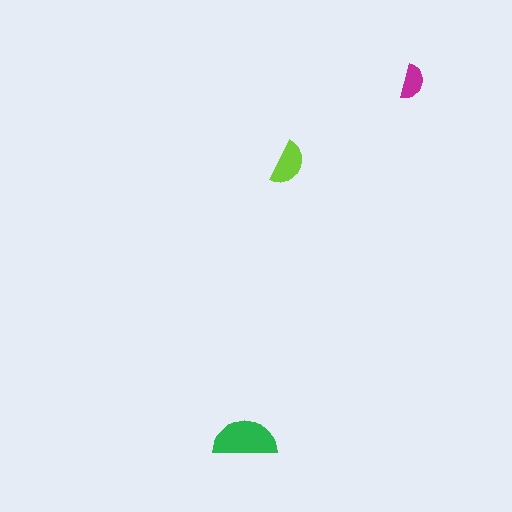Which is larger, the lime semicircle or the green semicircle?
The green one.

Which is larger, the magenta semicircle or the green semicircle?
The green one.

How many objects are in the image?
There are 3 objects in the image.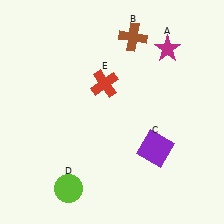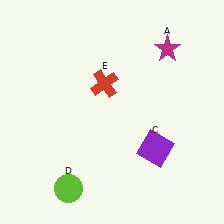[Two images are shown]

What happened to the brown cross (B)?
The brown cross (B) was removed in Image 2. It was in the top-right area of Image 1.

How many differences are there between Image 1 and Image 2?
There is 1 difference between the two images.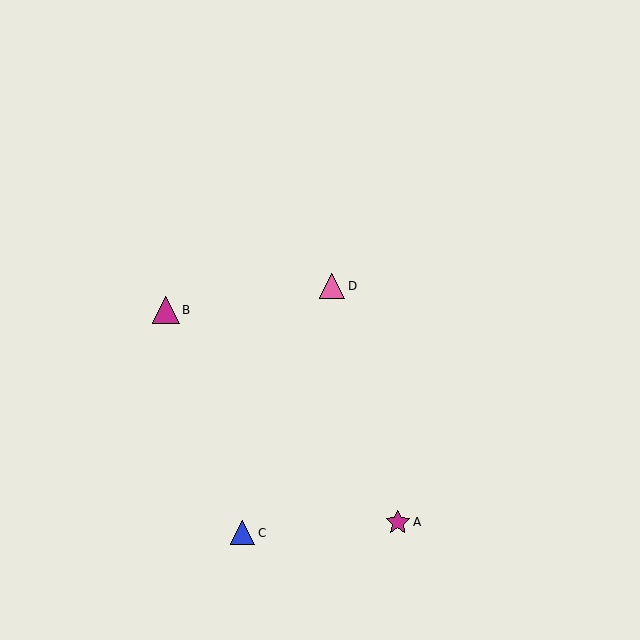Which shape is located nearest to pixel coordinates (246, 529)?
The blue triangle (labeled C) at (243, 533) is nearest to that location.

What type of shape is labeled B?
Shape B is a magenta triangle.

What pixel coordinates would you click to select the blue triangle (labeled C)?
Click at (243, 533) to select the blue triangle C.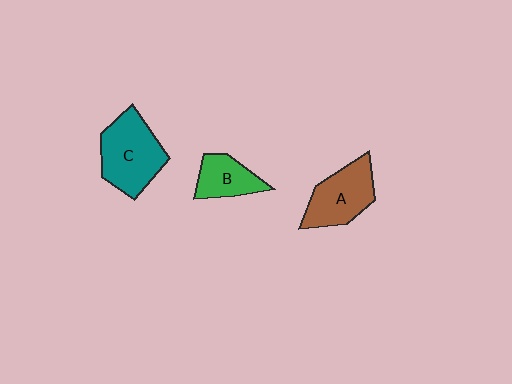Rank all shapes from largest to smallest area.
From largest to smallest: C (teal), A (brown), B (green).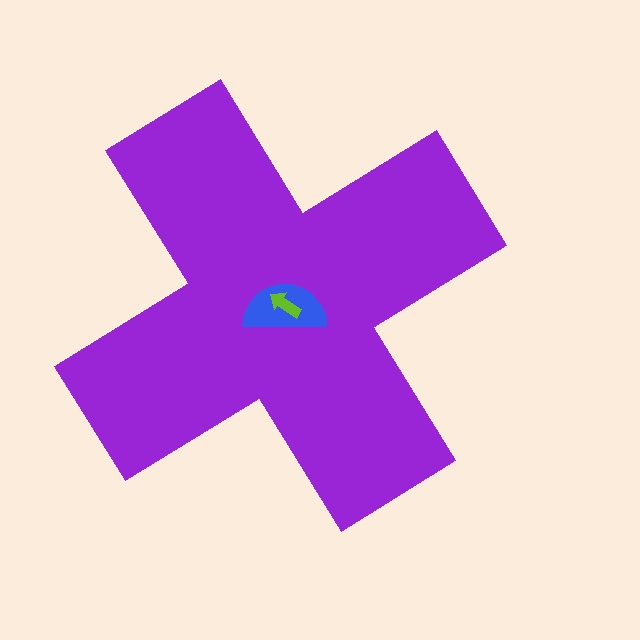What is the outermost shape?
The purple cross.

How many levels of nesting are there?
3.